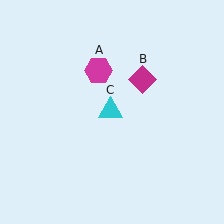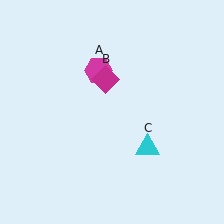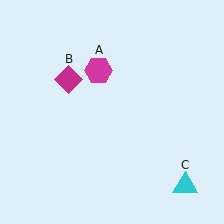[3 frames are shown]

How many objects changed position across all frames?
2 objects changed position: magenta diamond (object B), cyan triangle (object C).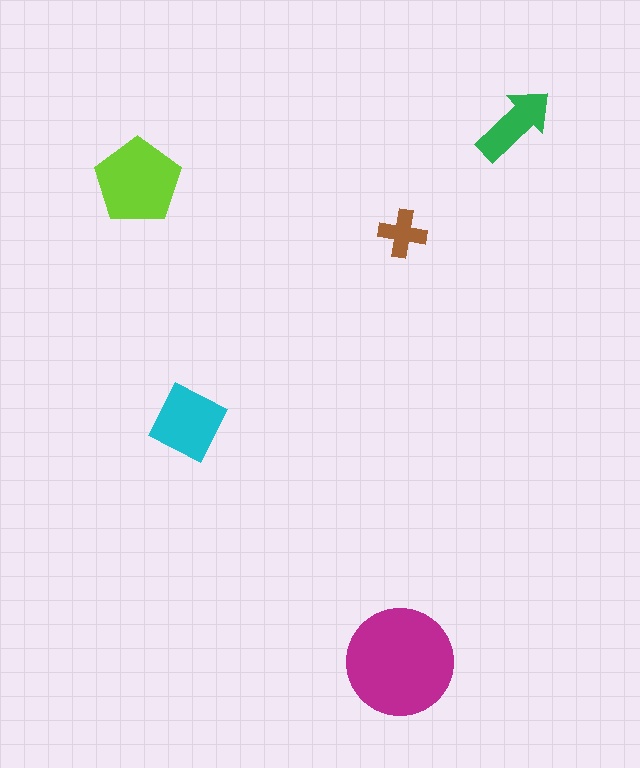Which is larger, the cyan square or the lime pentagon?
The lime pentagon.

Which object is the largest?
The magenta circle.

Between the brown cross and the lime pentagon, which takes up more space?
The lime pentagon.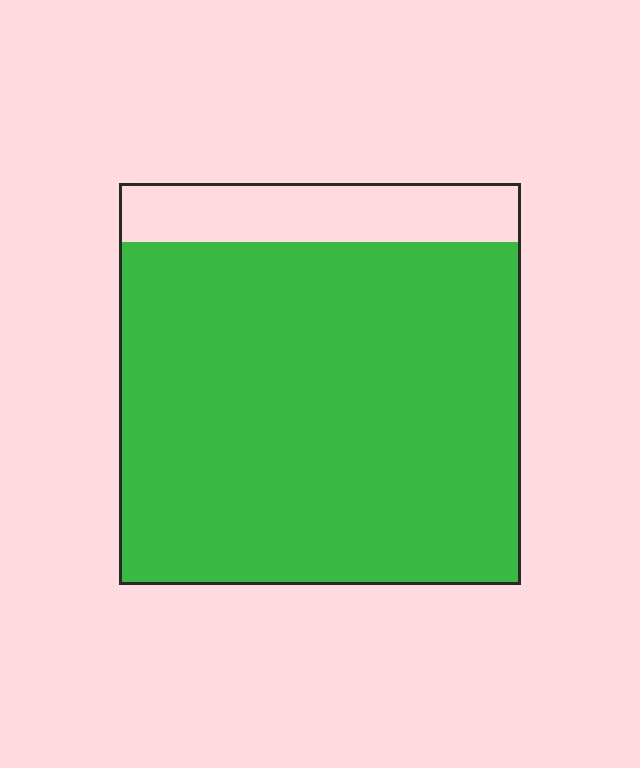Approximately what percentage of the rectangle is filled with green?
Approximately 85%.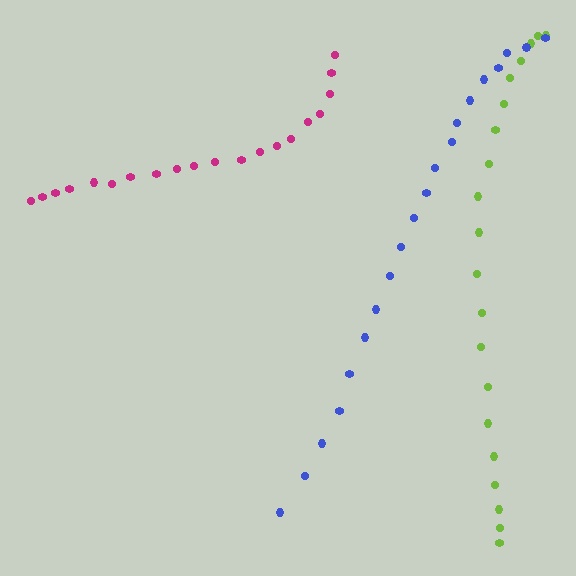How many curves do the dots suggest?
There are 3 distinct paths.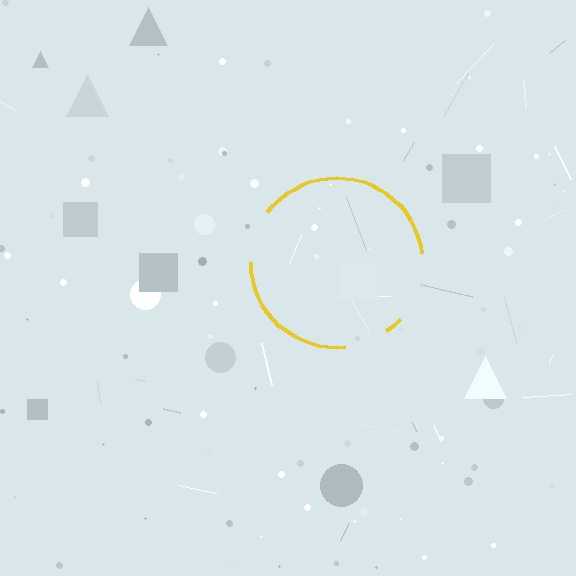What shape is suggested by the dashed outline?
The dashed outline suggests a circle.